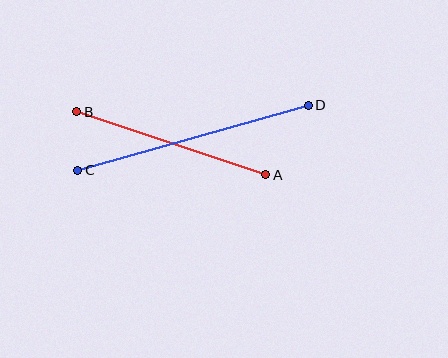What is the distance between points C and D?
The distance is approximately 240 pixels.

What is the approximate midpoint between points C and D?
The midpoint is at approximately (193, 138) pixels.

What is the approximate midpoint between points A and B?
The midpoint is at approximately (171, 143) pixels.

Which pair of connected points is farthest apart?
Points C and D are farthest apart.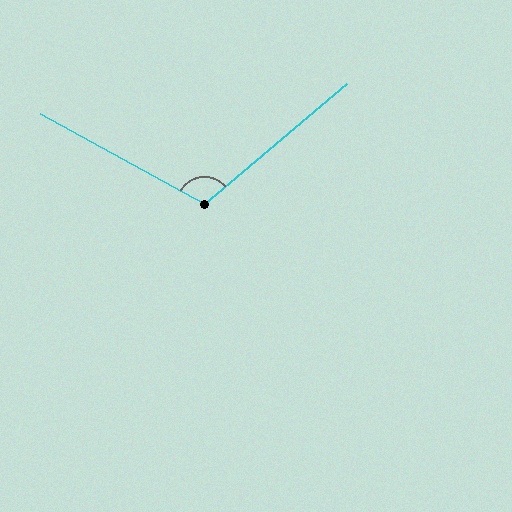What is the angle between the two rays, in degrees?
Approximately 111 degrees.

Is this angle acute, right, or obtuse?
It is obtuse.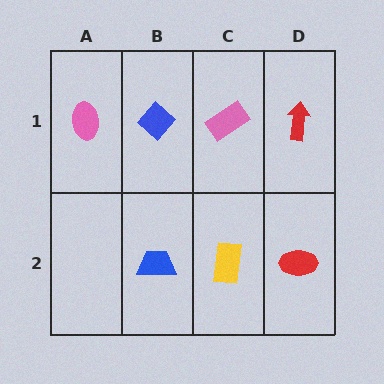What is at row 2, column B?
A blue trapezoid.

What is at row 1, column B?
A blue diamond.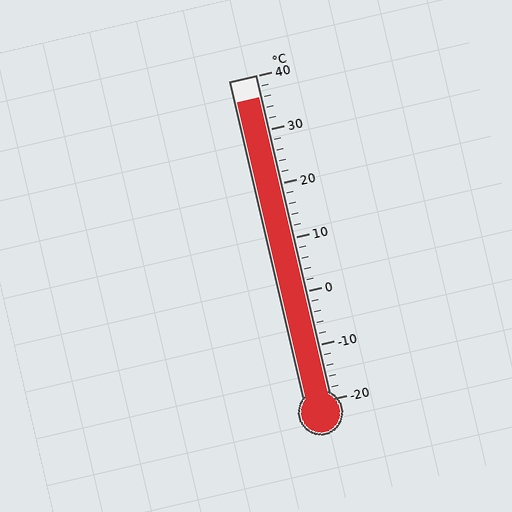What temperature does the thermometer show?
The thermometer shows approximately 36°C.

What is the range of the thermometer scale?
The thermometer scale ranges from -20°C to 40°C.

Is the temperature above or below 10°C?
The temperature is above 10°C.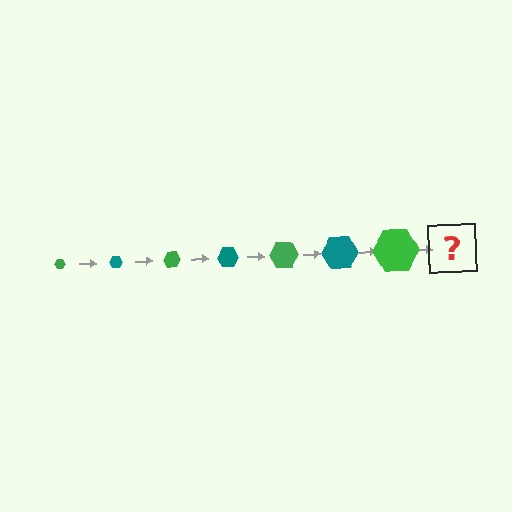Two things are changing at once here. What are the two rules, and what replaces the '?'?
The two rules are that the hexagon grows larger each step and the color cycles through green and teal. The '?' should be a teal hexagon, larger than the previous one.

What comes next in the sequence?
The next element should be a teal hexagon, larger than the previous one.